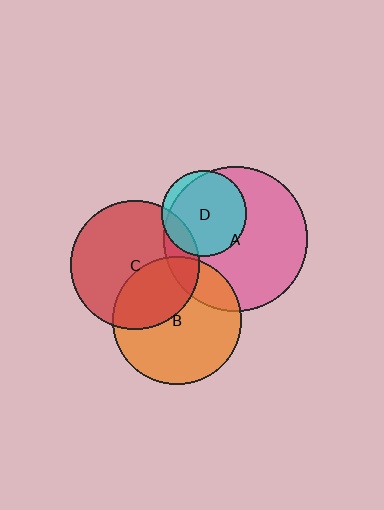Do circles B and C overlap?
Yes.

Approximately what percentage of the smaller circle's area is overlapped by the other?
Approximately 35%.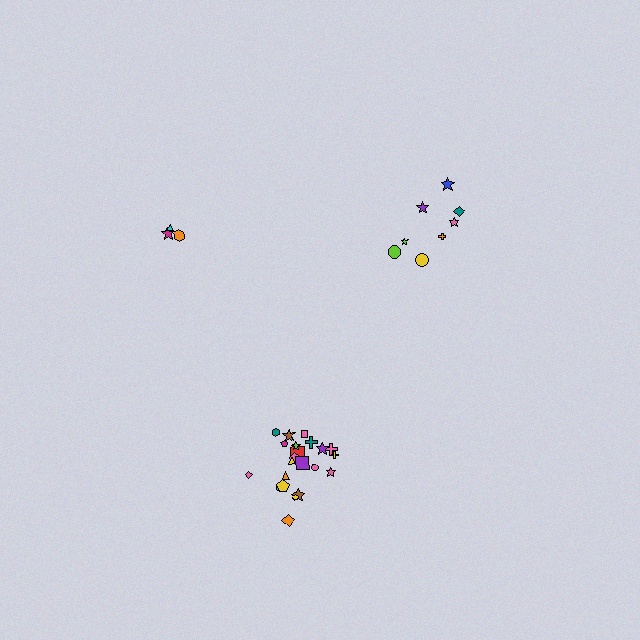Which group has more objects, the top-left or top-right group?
The top-right group.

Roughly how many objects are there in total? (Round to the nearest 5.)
Roughly 35 objects in total.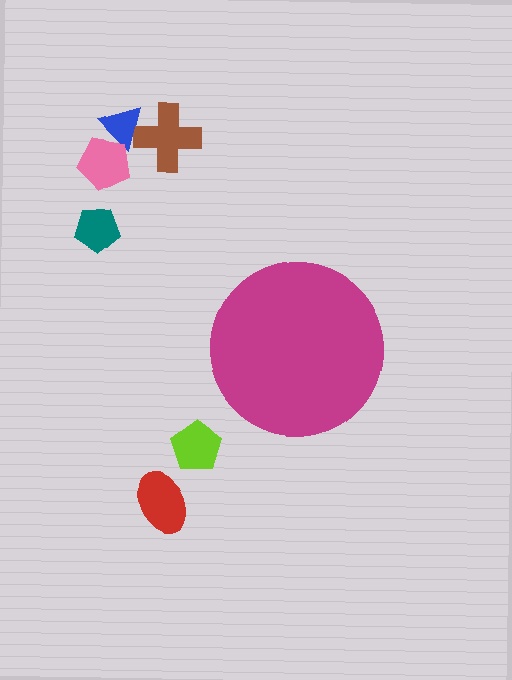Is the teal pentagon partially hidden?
No, the teal pentagon is fully visible.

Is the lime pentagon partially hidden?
No, the lime pentagon is fully visible.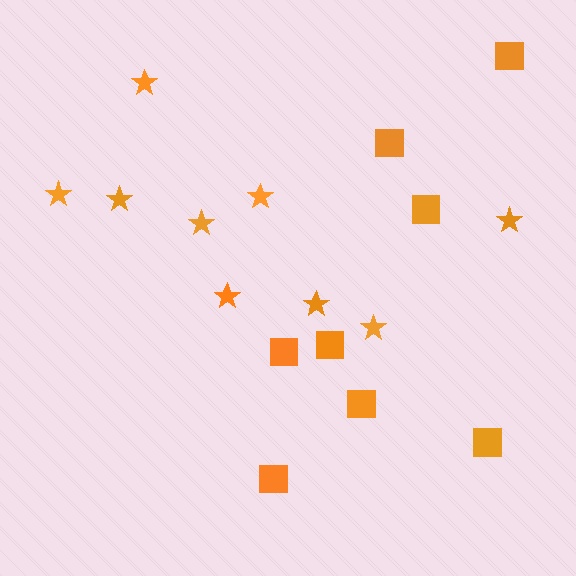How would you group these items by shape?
There are 2 groups: one group of stars (9) and one group of squares (8).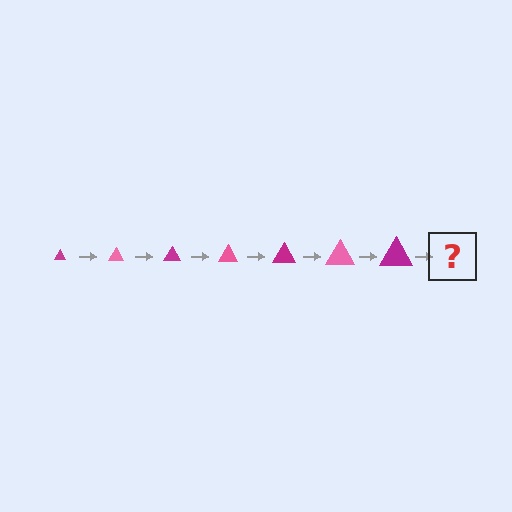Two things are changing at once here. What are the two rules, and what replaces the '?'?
The two rules are that the triangle grows larger each step and the color cycles through magenta and pink. The '?' should be a pink triangle, larger than the previous one.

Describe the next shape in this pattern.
It should be a pink triangle, larger than the previous one.